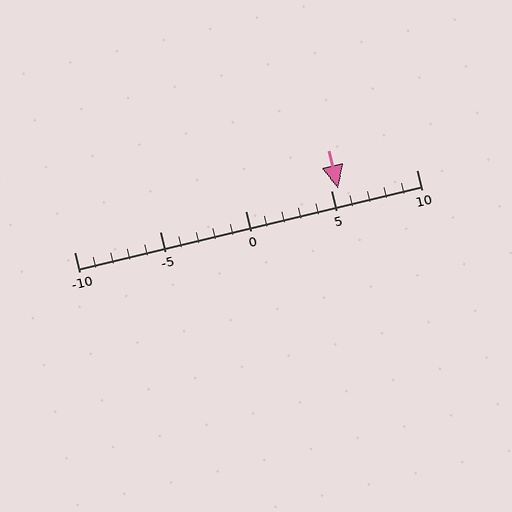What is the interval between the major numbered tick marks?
The major tick marks are spaced 5 units apart.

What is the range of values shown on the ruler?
The ruler shows values from -10 to 10.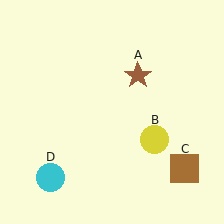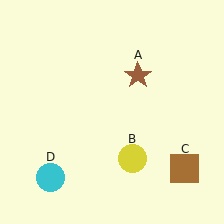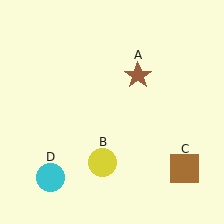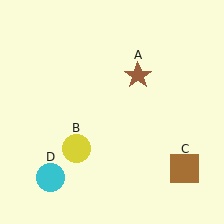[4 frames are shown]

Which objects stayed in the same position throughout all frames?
Brown star (object A) and brown square (object C) and cyan circle (object D) remained stationary.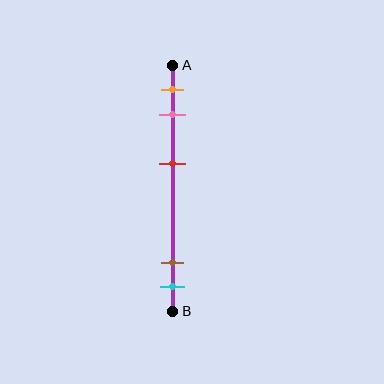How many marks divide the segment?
There are 5 marks dividing the segment.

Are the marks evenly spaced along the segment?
No, the marks are not evenly spaced.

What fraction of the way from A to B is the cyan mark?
The cyan mark is approximately 90% (0.9) of the way from A to B.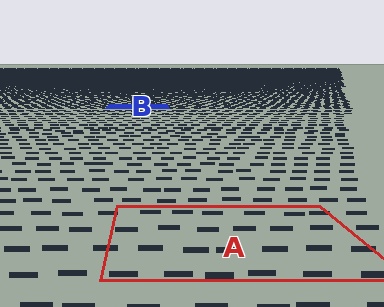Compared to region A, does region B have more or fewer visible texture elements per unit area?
Region B has more texture elements per unit area — they are packed more densely because it is farther away.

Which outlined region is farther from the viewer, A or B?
Region B is farther from the viewer — the texture elements inside it appear smaller and more densely packed.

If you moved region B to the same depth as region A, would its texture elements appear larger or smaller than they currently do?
They would appear larger. At a closer depth, the same texture elements are projected at a bigger on-screen size.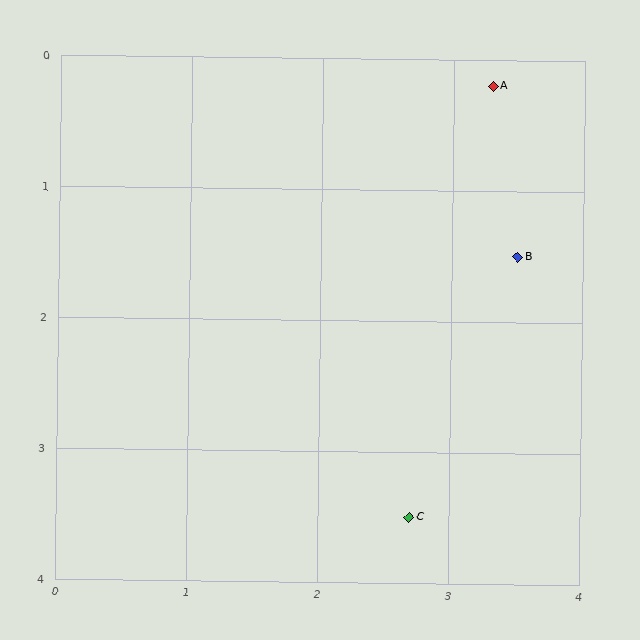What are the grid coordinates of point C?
Point C is at approximately (2.7, 3.5).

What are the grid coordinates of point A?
Point A is at approximately (3.3, 0.2).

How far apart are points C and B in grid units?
Points C and B are about 2.2 grid units apart.